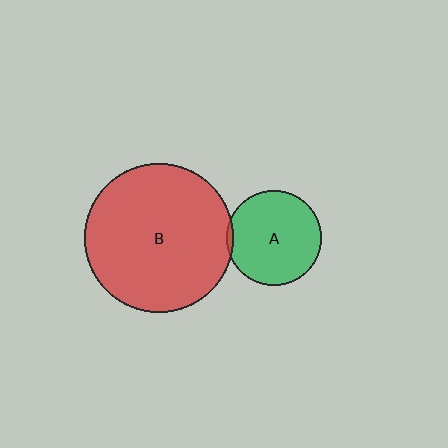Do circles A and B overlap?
Yes.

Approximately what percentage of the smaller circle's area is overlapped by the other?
Approximately 5%.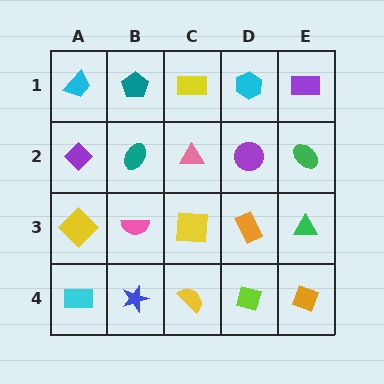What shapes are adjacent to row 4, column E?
A green triangle (row 3, column E), a lime diamond (row 4, column D).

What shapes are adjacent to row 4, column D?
An orange rectangle (row 3, column D), a yellow semicircle (row 4, column C), an orange diamond (row 4, column E).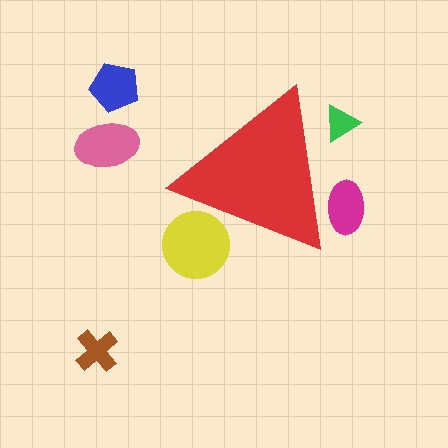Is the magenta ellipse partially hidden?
Yes, the magenta ellipse is partially hidden behind the red triangle.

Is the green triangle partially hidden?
Yes, the green triangle is partially hidden behind the red triangle.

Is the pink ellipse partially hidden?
No, the pink ellipse is fully visible.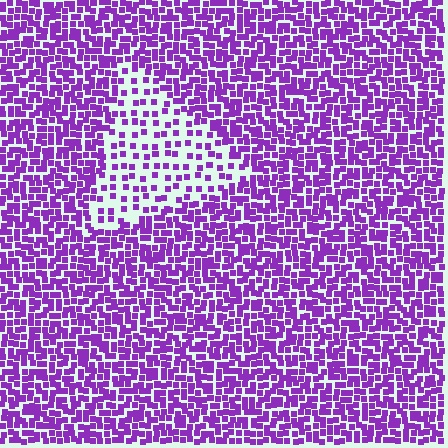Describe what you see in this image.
The image contains small purple elements arranged at two different densities. A triangle-shaped region is visible where the elements are less densely packed than the surrounding area.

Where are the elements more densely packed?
The elements are more densely packed outside the triangle boundary.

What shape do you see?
I see a triangle.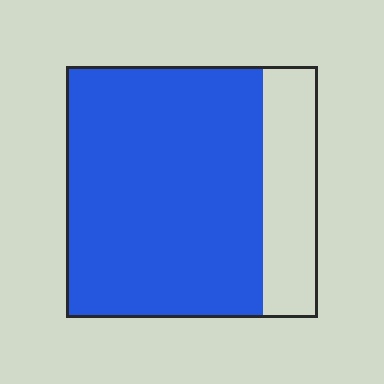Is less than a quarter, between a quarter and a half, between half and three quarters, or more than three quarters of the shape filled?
More than three quarters.